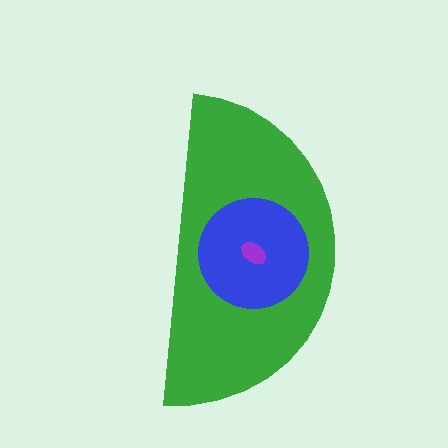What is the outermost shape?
The green semicircle.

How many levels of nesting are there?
3.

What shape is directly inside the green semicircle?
The blue circle.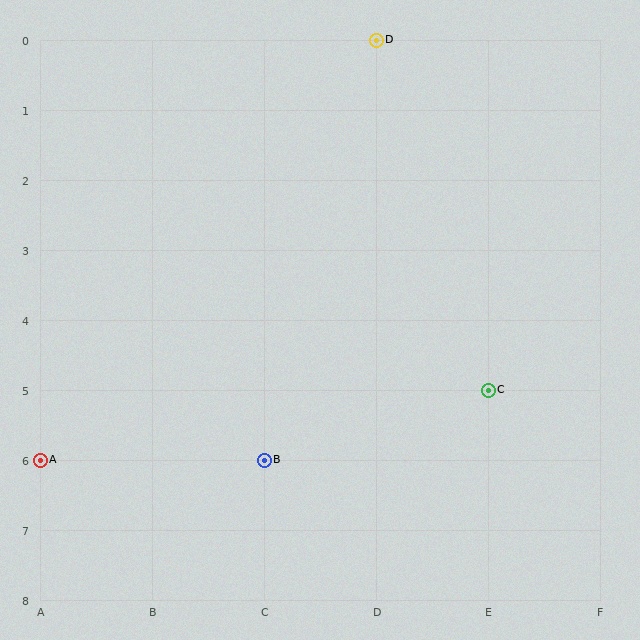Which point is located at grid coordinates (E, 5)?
Point C is at (E, 5).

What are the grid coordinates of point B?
Point B is at grid coordinates (C, 6).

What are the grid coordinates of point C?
Point C is at grid coordinates (E, 5).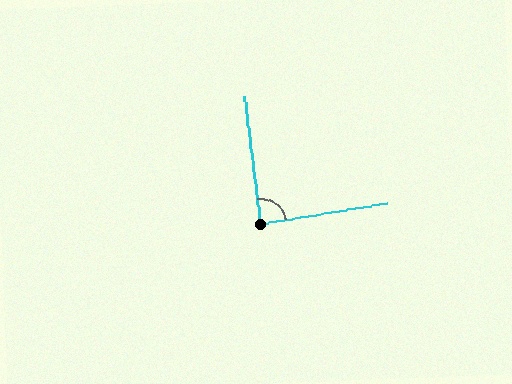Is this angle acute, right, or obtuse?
It is approximately a right angle.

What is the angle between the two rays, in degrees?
Approximately 88 degrees.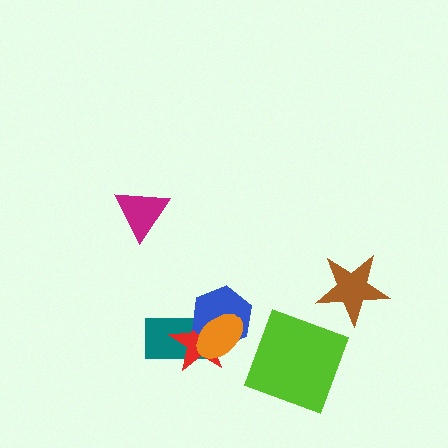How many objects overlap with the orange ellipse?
3 objects overlap with the orange ellipse.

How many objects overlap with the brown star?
0 objects overlap with the brown star.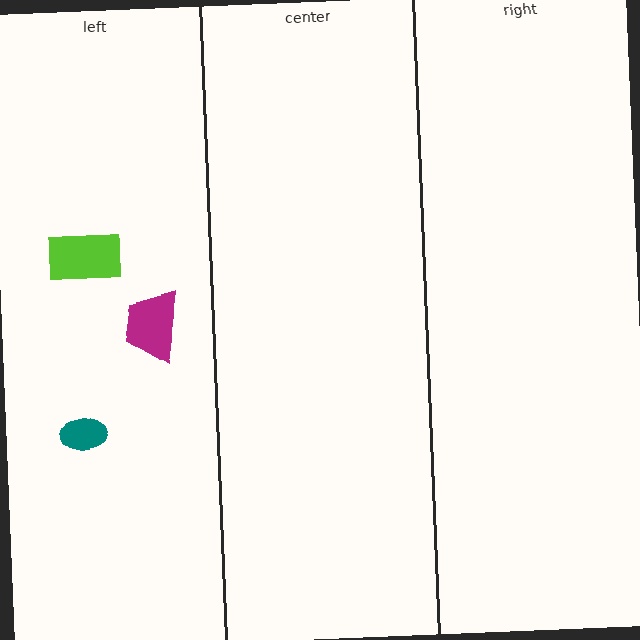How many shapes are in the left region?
3.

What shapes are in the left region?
The teal ellipse, the lime rectangle, the magenta trapezoid.